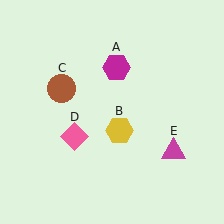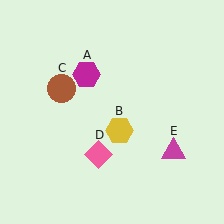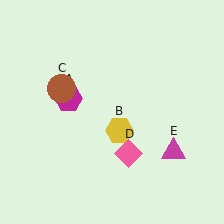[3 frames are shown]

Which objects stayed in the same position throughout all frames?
Yellow hexagon (object B) and brown circle (object C) and magenta triangle (object E) remained stationary.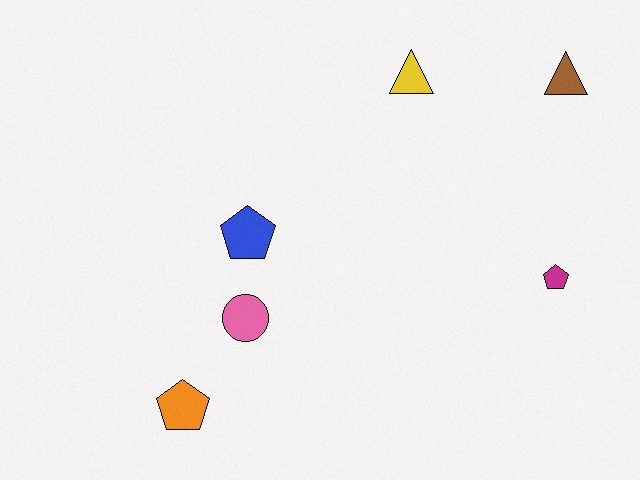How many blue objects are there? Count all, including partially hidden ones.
There is 1 blue object.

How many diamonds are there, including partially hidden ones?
There are no diamonds.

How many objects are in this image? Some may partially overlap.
There are 6 objects.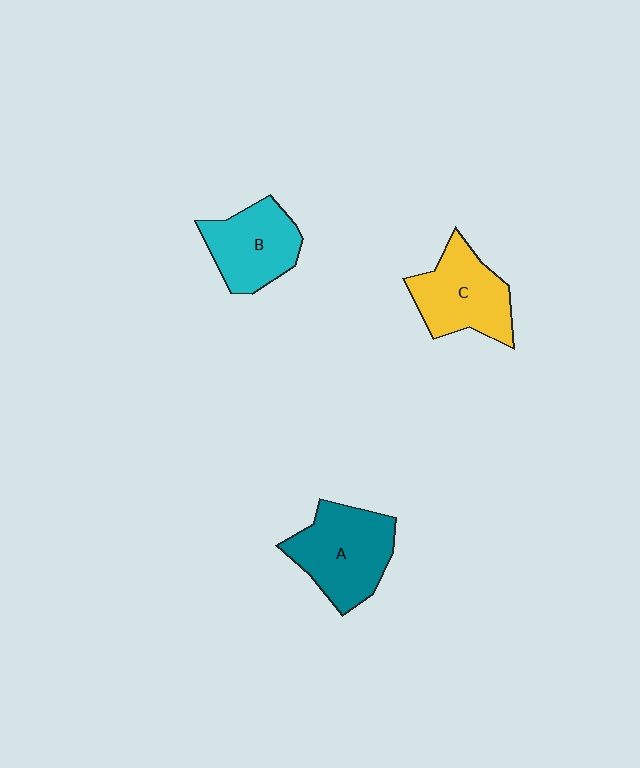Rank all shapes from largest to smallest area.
From largest to smallest: A (teal), C (yellow), B (cyan).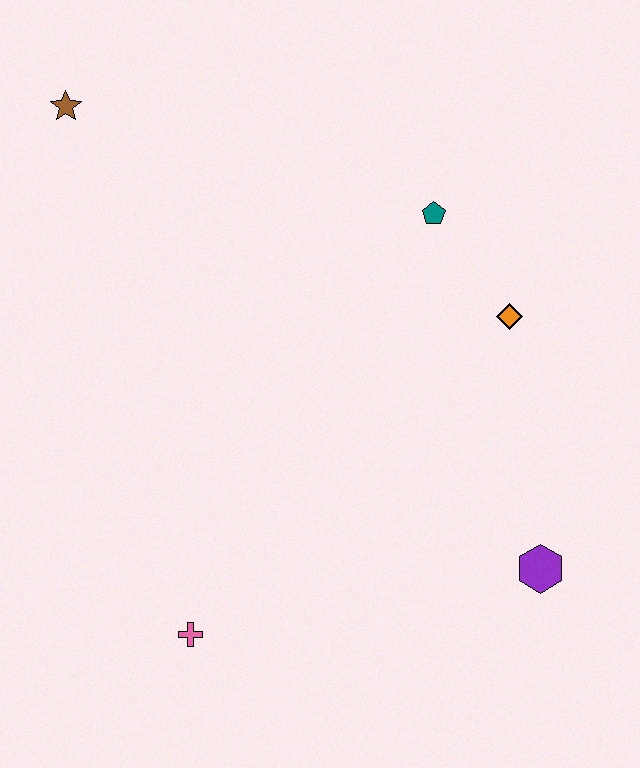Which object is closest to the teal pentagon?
The orange diamond is closest to the teal pentagon.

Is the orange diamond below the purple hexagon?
No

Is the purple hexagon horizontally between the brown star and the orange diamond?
No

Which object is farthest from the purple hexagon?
The brown star is farthest from the purple hexagon.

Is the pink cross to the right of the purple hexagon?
No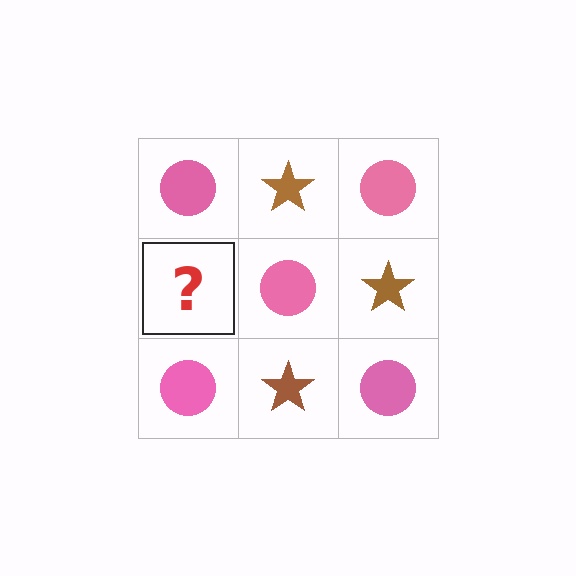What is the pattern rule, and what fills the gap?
The rule is that it alternates pink circle and brown star in a checkerboard pattern. The gap should be filled with a brown star.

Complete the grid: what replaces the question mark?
The question mark should be replaced with a brown star.